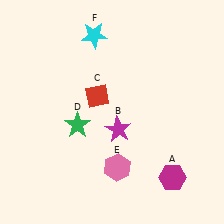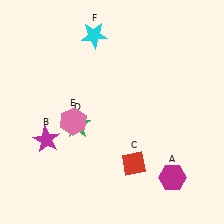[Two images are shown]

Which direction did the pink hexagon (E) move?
The pink hexagon (E) moved up.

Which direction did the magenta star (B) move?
The magenta star (B) moved left.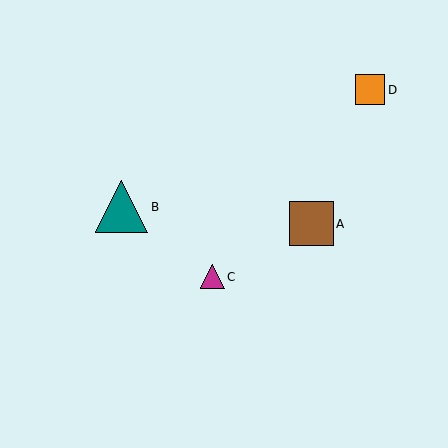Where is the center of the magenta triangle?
The center of the magenta triangle is at (213, 277).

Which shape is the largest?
The teal triangle (labeled B) is the largest.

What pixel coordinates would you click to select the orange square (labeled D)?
Click at (370, 90) to select the orange square D.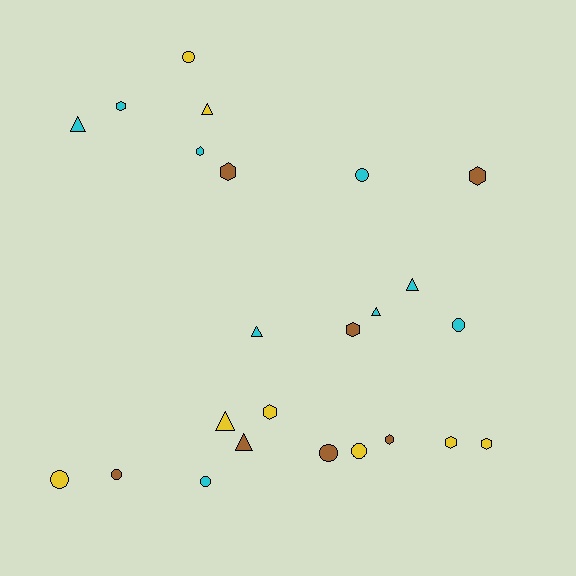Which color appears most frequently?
Cyan, with 9 objects.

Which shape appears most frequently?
Hexagon, with 9 objects.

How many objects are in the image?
There are 24 objects.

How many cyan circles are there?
There are 3 cyan circles.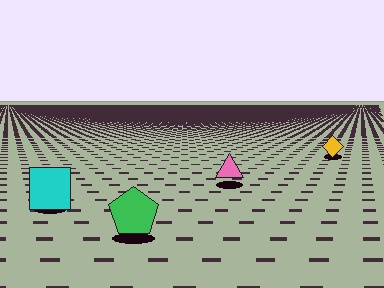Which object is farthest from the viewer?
The yellow diamond is farthest from the viewer. It appears smaller and the ground texture around it is denser.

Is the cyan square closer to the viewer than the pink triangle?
Yes. The cyan square is closer — you can tell from the texture gradient: the ground texture is coarser near it.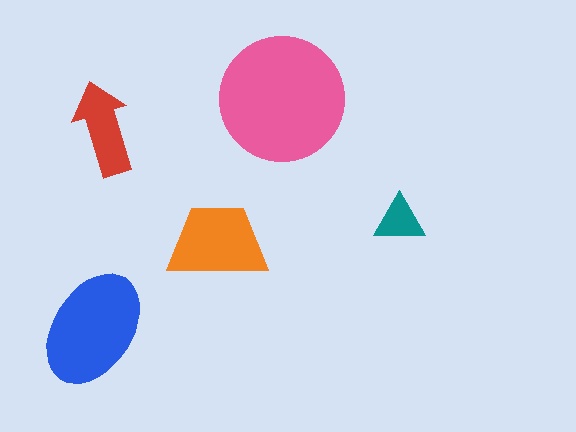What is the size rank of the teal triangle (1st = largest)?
5th.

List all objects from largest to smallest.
The pink circle, the blue ellipse, the orange trapezoid, the red arrow, the teal triangle.